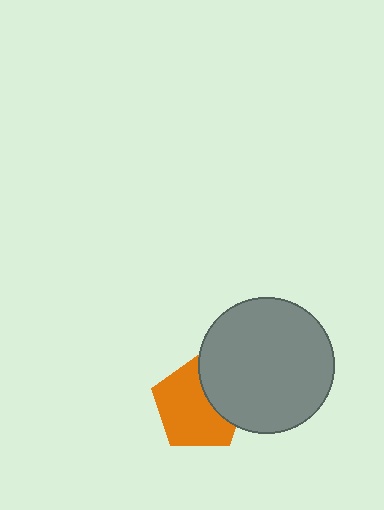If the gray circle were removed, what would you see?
You would see the complete orange pentagon.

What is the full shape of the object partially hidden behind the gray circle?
The partially hidden object is an orange pentagon.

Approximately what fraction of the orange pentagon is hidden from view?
Roughly 32% of the orange pentagon is hidden behind the gray circle.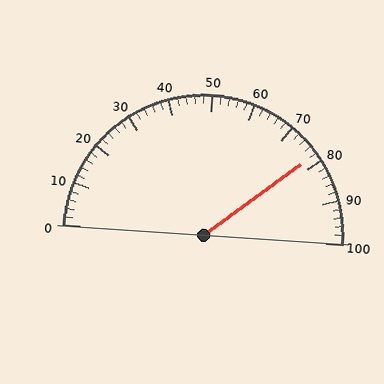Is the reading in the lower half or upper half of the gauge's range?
The reading is in the upper half of the range (0 to 100).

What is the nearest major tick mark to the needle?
The nearest major tick mark is 80.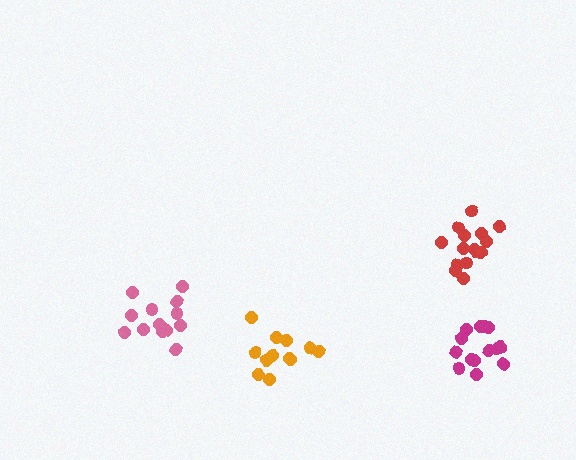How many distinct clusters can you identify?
There are 4 distinct clusters.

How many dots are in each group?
Group 1: 12 dots, Group 2: 13 dots, Group 3: 15 dots, Group 4: 16 dots (56 total).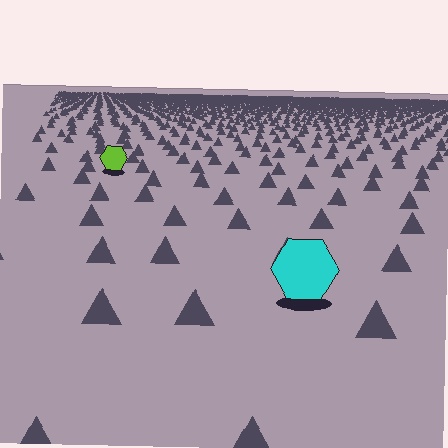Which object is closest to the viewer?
The cyan hexagon is closest. The texture marks near it are larger and more spread out.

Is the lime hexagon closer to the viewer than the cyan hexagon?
No. The cyan hexagon is closer — you can tell from the texture gradient: the ground texture is coarser near it.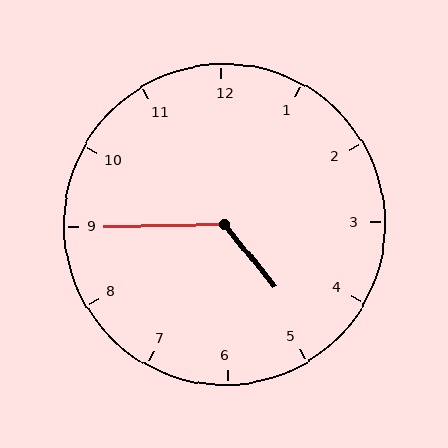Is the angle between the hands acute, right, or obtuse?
It is obtuse.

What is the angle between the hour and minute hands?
Approximately 128 degrees.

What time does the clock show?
4:45.